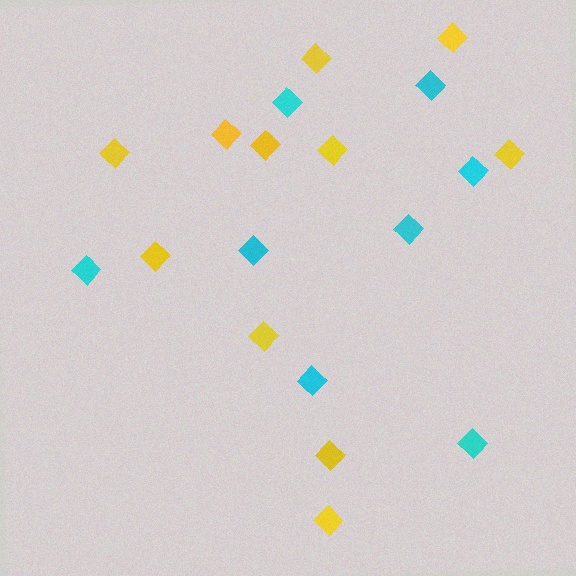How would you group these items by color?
There are 2 groups: one group of cyan diamonds (8) and one group of yellow diamonds (11).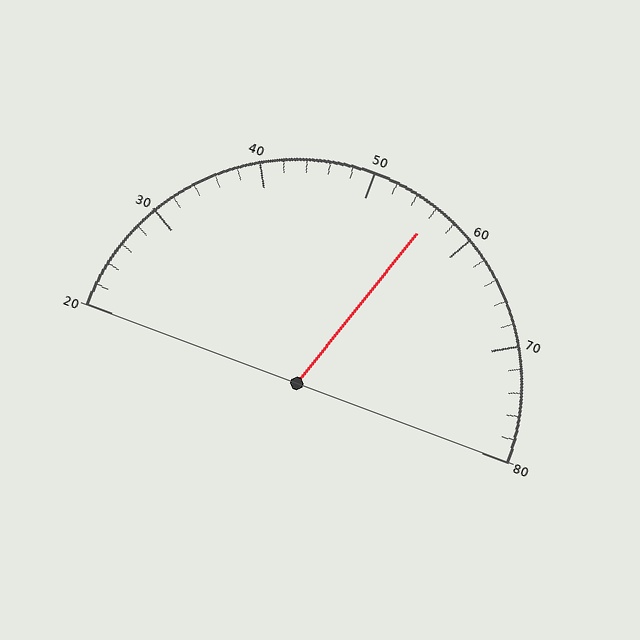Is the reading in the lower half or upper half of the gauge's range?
The reading is in the upper half of the range (20 to 80).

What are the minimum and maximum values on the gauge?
The gauge ranges from 20 to 80.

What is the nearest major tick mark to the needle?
The nearest major tick mark is 60.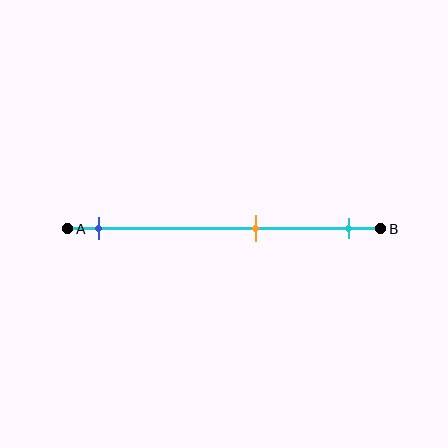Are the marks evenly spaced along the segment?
No, the marks are not evenly spaced.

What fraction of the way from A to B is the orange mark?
The orange mark is approximately 60% (0.6) of the way from A to B.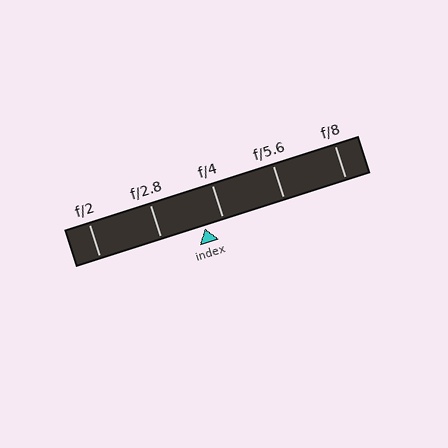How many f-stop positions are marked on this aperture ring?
There are 5 f-stop positions marked.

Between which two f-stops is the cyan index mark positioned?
The index mark is between f/2.8 and f/4.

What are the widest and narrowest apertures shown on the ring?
The widest aperture shown is f/2 and the narrowest is f/8.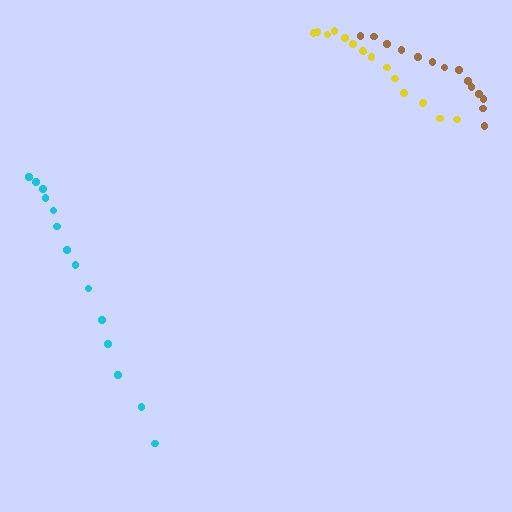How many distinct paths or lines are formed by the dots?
There are 3 distinct paths.